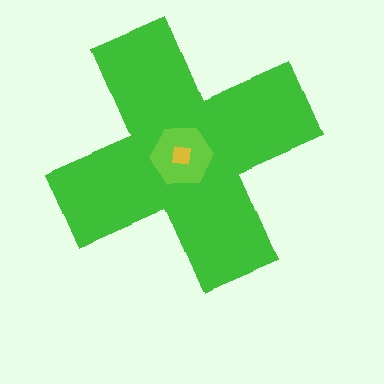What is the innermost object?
The yellow square.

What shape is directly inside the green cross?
The lime hexagon.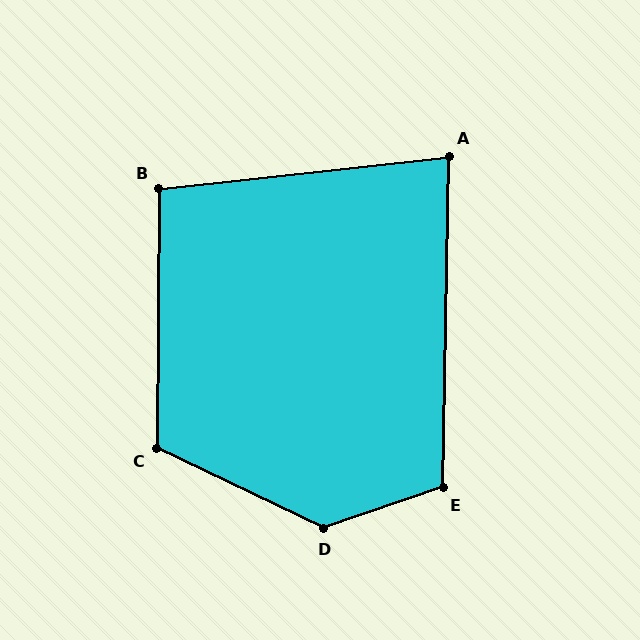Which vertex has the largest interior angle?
D, at approximately 136 degrees.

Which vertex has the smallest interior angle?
A, at approximately 83 degrees.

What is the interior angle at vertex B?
Approximately 97 degrees (obtuse).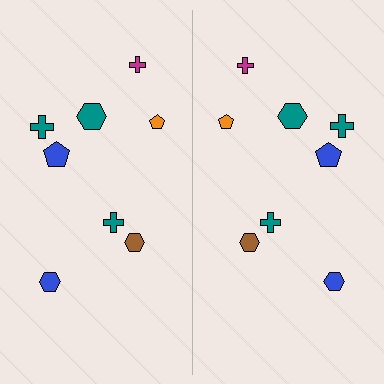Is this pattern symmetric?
Yes, this pattern has bilateral (reflection) symmetry.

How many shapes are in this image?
There are 16 shapes in this image.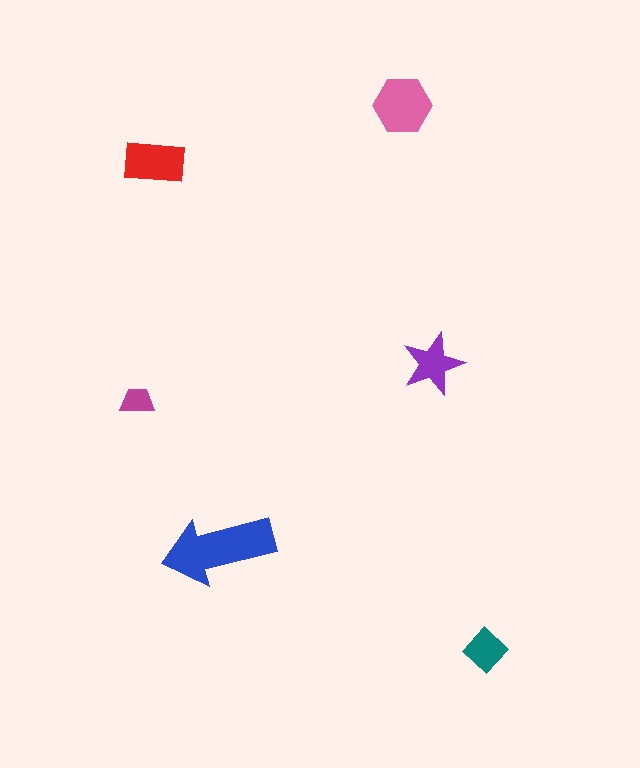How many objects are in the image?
There are 6 objects in the image.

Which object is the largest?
The blue arrow.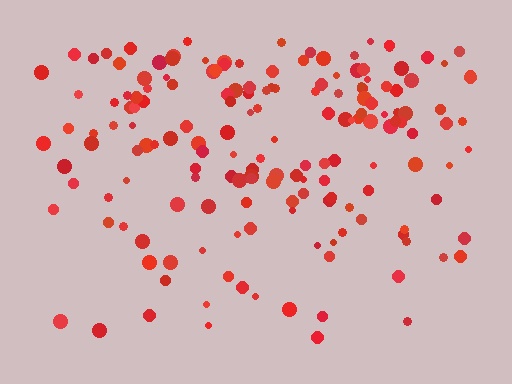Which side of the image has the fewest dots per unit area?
The bottom.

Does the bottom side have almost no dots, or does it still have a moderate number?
Still a moderate number, just noticeably fewer than the top.